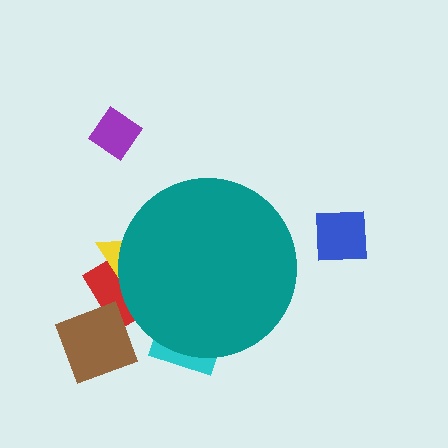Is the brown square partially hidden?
No, the brown square is fully visible.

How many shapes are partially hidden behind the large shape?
3 shapes are partially hidden.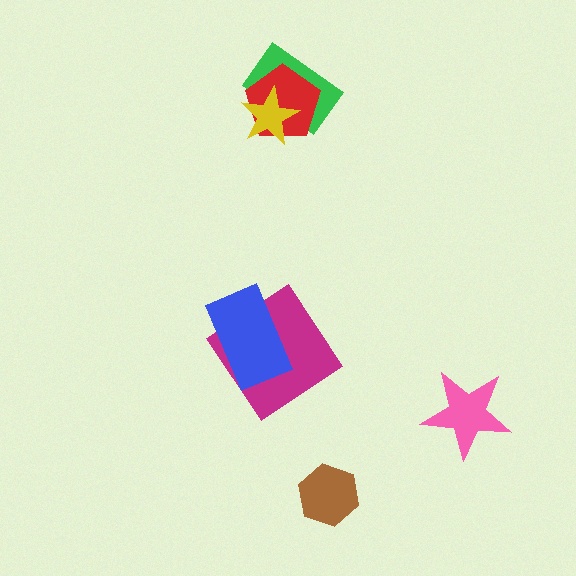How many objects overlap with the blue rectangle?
1 object overlaps with the blue rectangle.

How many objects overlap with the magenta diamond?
1 object overlaps with the magenta diamond.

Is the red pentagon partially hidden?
Yes, it is partially covered by another shape.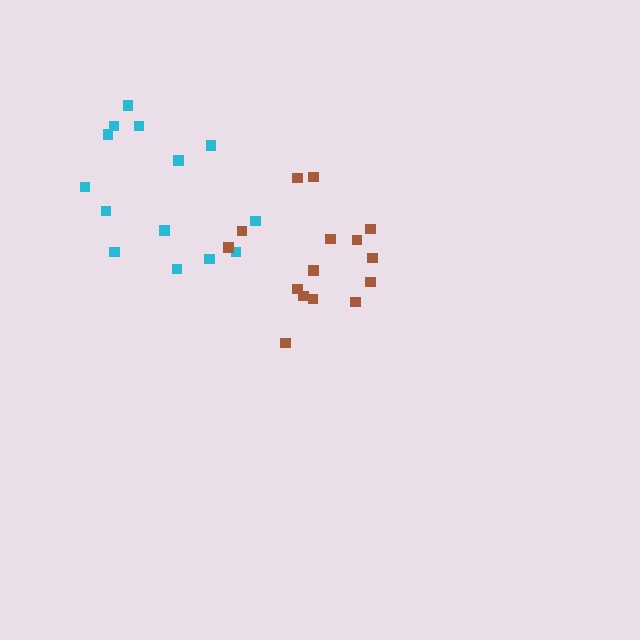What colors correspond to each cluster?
The clusters are colored: cyan, brown.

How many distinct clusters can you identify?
There are 2 distinct clusters.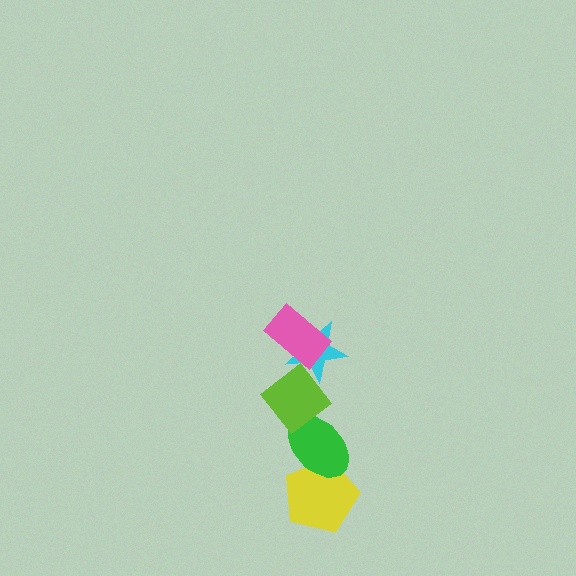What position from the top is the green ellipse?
The green ellipse is 4th from the top.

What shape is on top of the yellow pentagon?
The green ellipse is on top of the yellow pentagon.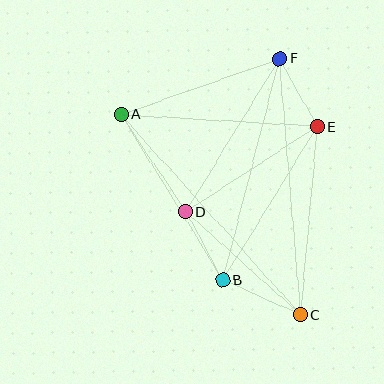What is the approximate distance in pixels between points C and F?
The distance between C and F is approximately 257 pixels.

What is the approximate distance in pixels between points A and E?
The distance between A and E is approximately 196 pixels.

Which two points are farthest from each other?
Points A and C are farthest from each other.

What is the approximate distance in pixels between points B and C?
The distance between B and C is approximately 85 pixels.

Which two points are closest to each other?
Points B and D are closest to each other.